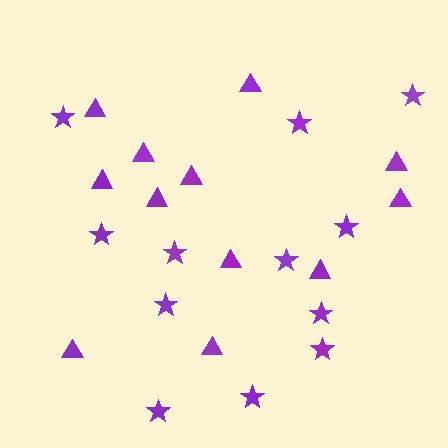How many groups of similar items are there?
There are 2 groups: one group of stars (12) and one group of triangles (12).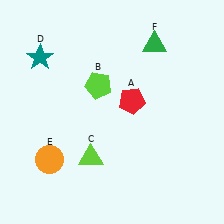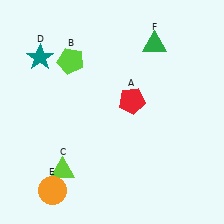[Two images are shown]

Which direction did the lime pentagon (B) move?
The lime pentagon (B) moved left.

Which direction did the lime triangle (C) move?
The lime triangle (C) moved left.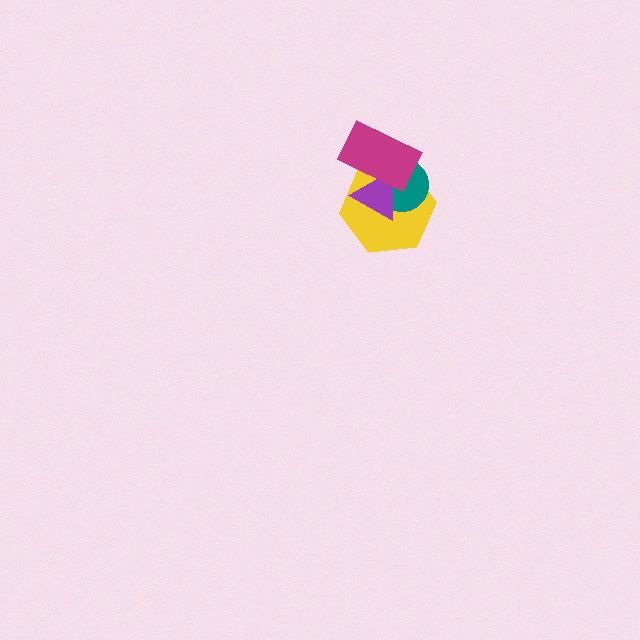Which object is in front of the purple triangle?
The magenta rectangle is in front of the purple triangle.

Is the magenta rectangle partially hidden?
No, no other shape covers it.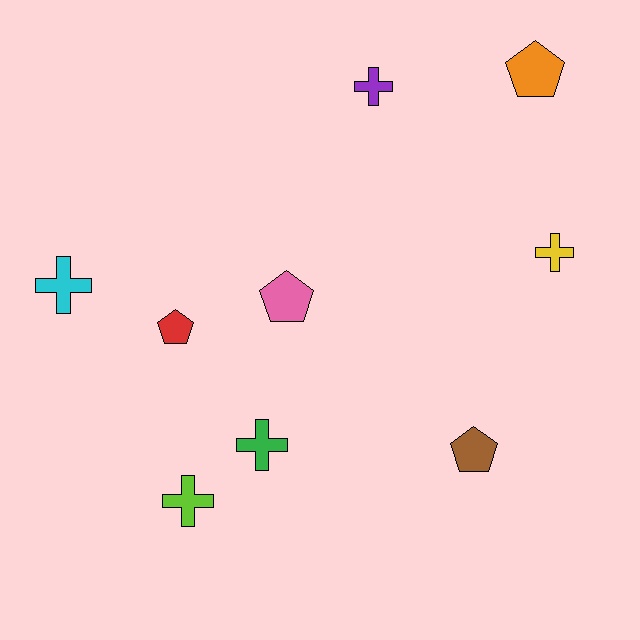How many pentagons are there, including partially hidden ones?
There are 4 pentagons.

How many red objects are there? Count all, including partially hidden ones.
There is 1 red object.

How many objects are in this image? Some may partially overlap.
There are 9 objects.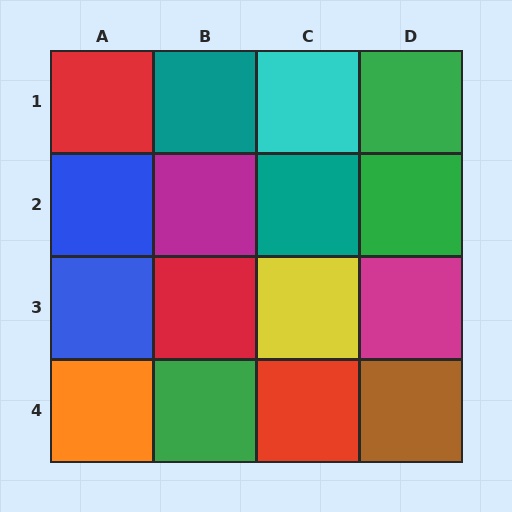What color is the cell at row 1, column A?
Red.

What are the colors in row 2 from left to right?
Blue, magenta, teal, green.